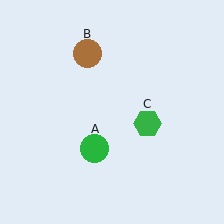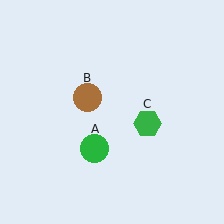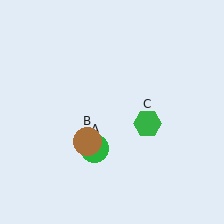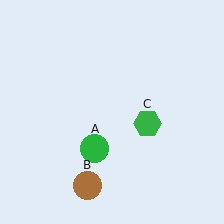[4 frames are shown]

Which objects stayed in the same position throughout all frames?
Green circle (object A) and green hexagon (object C) remained stationary.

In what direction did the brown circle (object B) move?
The brown circle (object B) moved down.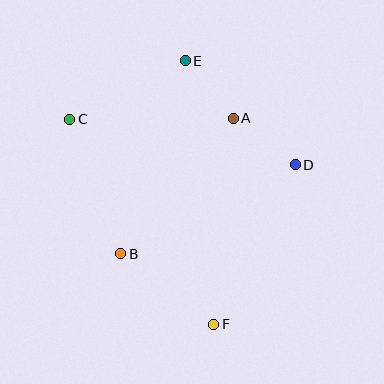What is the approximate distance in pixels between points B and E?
The distance between B and E is approximately 203 pixels.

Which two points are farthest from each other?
Points E and F are farthest from each other.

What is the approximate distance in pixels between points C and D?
The distance between C and D is approximately 230 pixels.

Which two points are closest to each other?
Points A and E are closest to each other.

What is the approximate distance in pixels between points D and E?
The distance between D and E is approximately 151 pixels.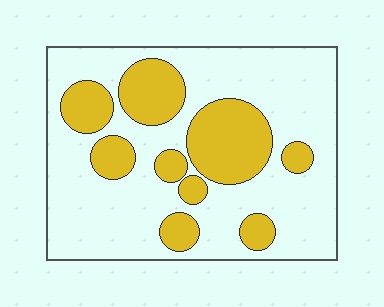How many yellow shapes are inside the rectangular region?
9.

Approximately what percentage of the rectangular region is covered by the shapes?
Approximately 30%.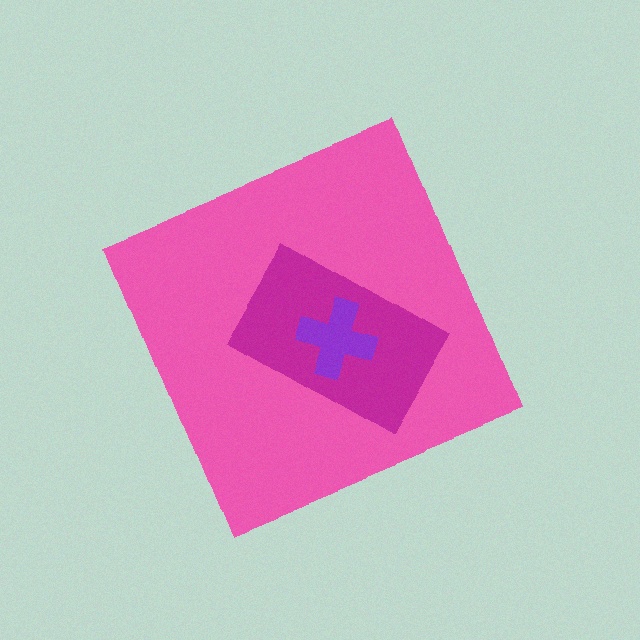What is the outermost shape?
The pink diamond.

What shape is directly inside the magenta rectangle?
The purple cross.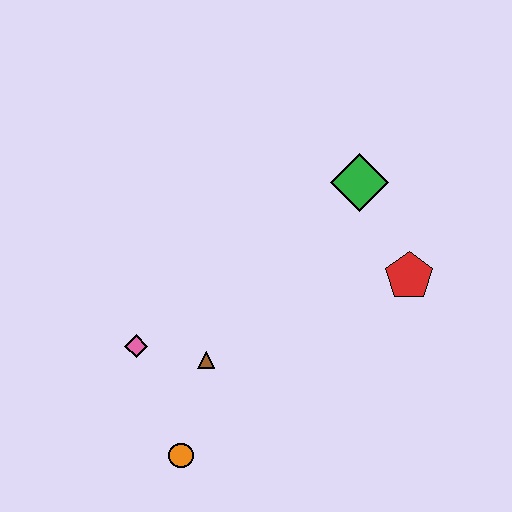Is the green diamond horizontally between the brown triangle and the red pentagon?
Yes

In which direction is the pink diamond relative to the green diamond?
The pink diamond is to the left of the green diamond.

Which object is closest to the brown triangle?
The pink diamond is closest to the brown triangle.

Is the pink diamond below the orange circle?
No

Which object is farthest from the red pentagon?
The orange circle is farthest from the red pentagon.